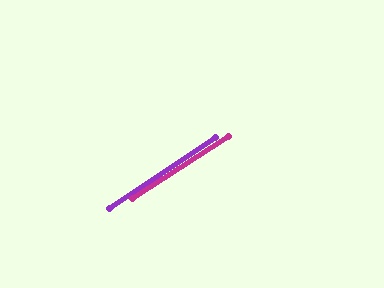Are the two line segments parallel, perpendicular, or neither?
Parallel — their directions differ by only 1.1°.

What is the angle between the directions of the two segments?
Approximately 1 degree.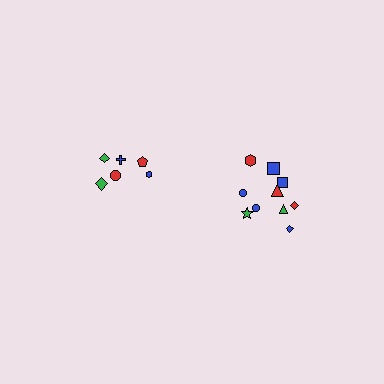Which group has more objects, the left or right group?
The right group.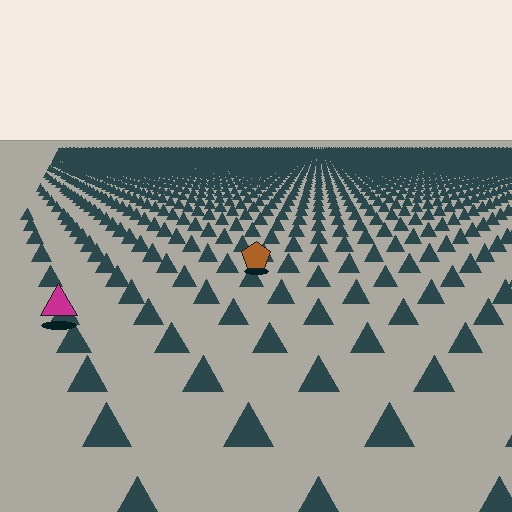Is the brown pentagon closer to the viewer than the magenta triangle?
No. The magenta triangle is closer — you can tell from the texture gradient: the ground texture is coarser near it.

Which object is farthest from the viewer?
The brown pentagon is farthest from the viewer. It appears smaller and the ground texture around it is denser.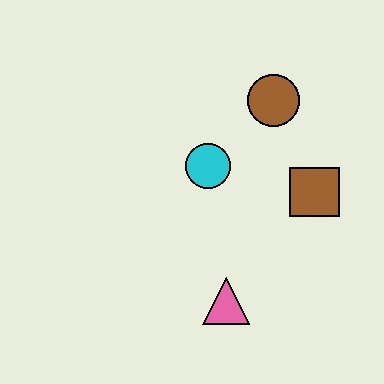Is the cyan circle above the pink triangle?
Yes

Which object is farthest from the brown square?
The pink triangle is farthest from the brown square.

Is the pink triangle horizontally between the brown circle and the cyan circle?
Yes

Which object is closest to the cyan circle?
The brown circle is closest to the cyan circle.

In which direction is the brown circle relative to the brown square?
The brown circle is above the brown square.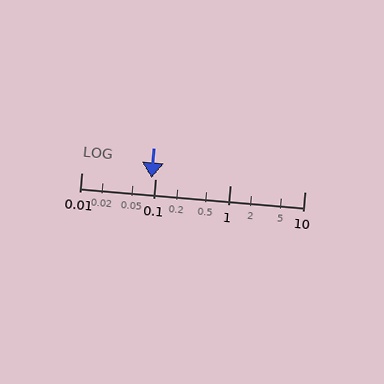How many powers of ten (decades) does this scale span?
The scale spans 3 decades, from 0.01 to 10.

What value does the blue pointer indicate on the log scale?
The pointer indicates approximately 0.089.